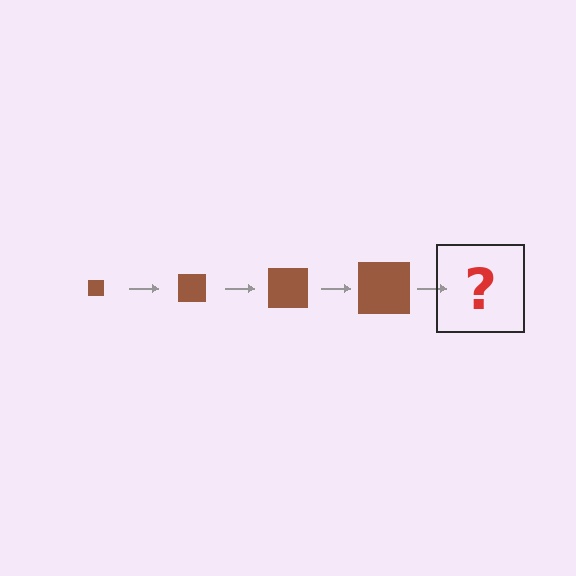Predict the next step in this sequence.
The next step is a brown square, larger than the previous one.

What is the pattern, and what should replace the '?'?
The pattern is that the square gets progressively larger each step. The '?' should be a brown square, larger than the previous one.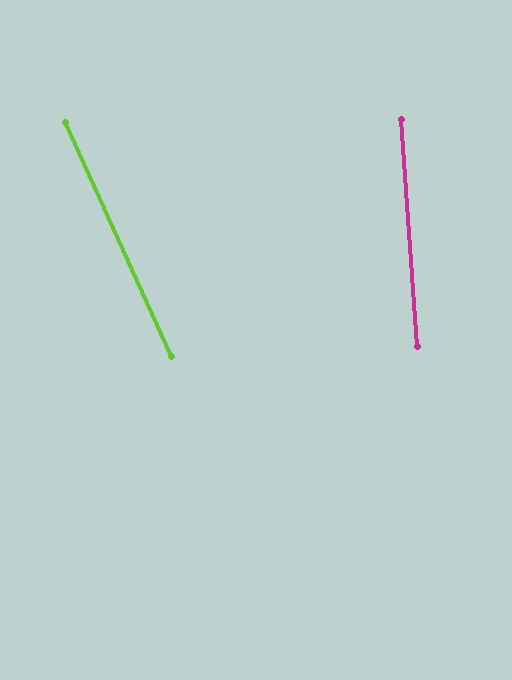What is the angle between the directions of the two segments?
Approximately 20 degrees.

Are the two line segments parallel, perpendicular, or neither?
Neither parallel nor perpendicular — they differ by about 20°.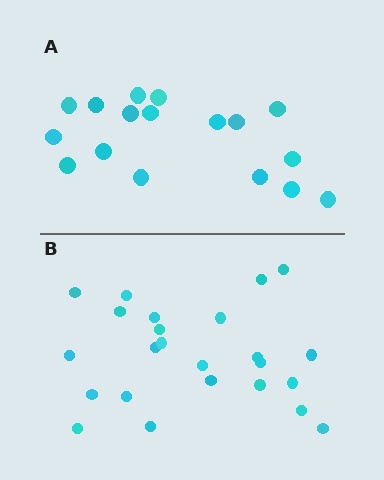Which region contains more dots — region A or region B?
Region B (the bottom region) has more dots.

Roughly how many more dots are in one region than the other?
Region B has roughly 8 or so more dots than region A.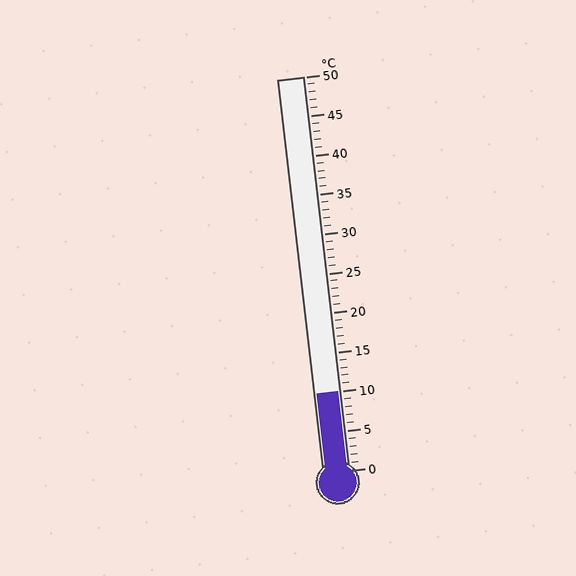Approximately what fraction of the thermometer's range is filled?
The thermometer is filled to approximately 20% of its range.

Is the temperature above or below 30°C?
The temperature is below 30°C.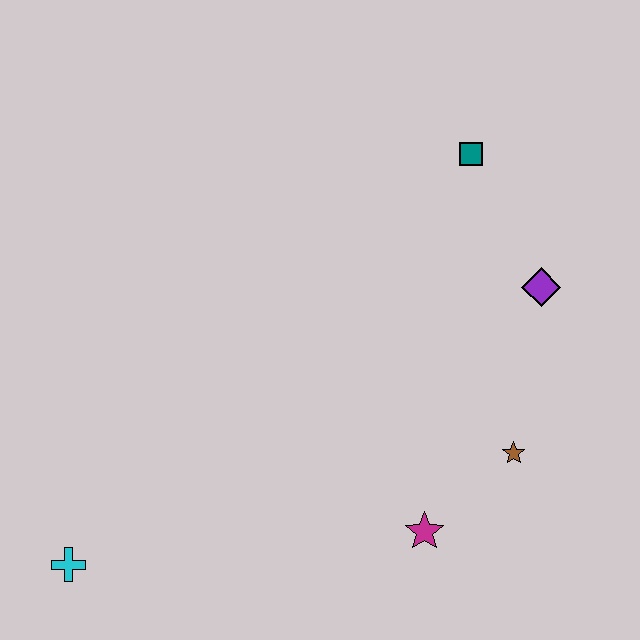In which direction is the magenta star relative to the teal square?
The magenta star is below the teal square.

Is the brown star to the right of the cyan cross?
Yes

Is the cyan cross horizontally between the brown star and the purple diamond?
No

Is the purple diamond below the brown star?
No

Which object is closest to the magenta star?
The brown star is closest to the magenta star.